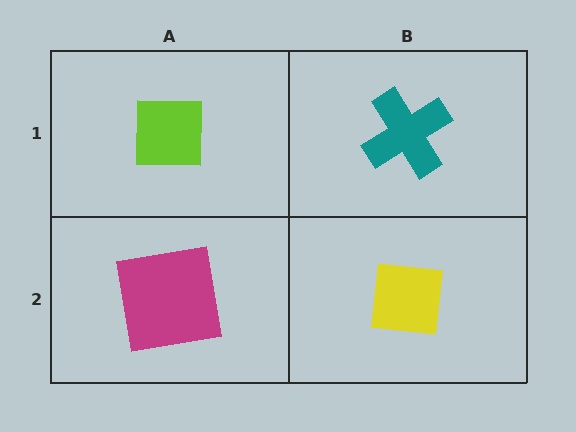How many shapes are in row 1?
2 shapes.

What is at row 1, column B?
A teal cross.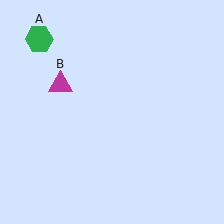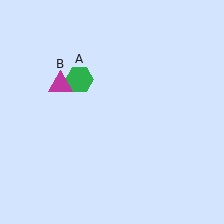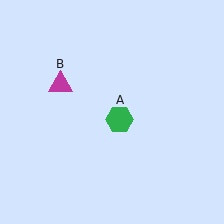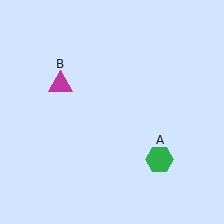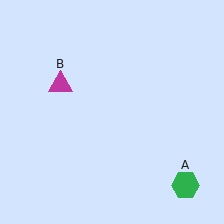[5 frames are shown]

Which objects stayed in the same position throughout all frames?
Magenta triangle (object B) remained stationary.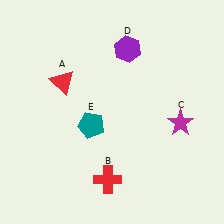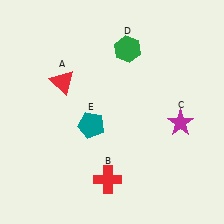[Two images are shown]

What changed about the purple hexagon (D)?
In Image 1, D is purple. In Image 2, it changed to green.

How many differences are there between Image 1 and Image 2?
There is 1 difference between the two images.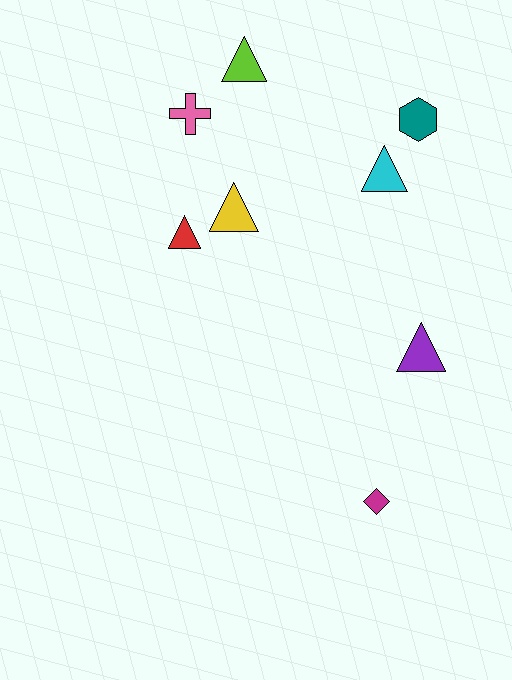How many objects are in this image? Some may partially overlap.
There are 8 objects.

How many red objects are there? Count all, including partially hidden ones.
There is 1 red object.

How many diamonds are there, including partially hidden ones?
There is 1 diamond.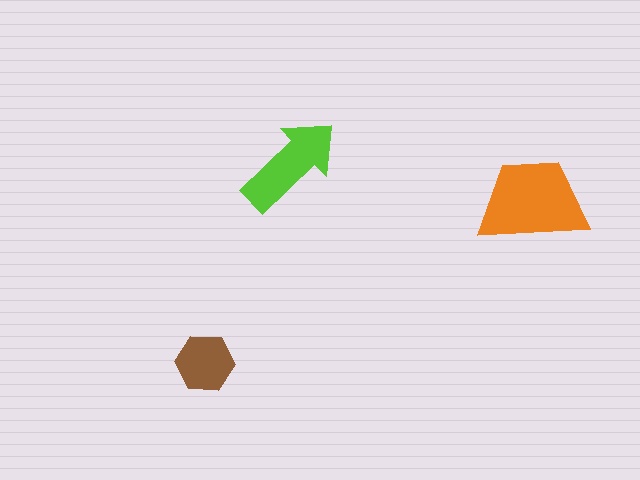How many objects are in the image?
There are 3 objects in the image.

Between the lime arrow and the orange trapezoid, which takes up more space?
The orange trapezoid.